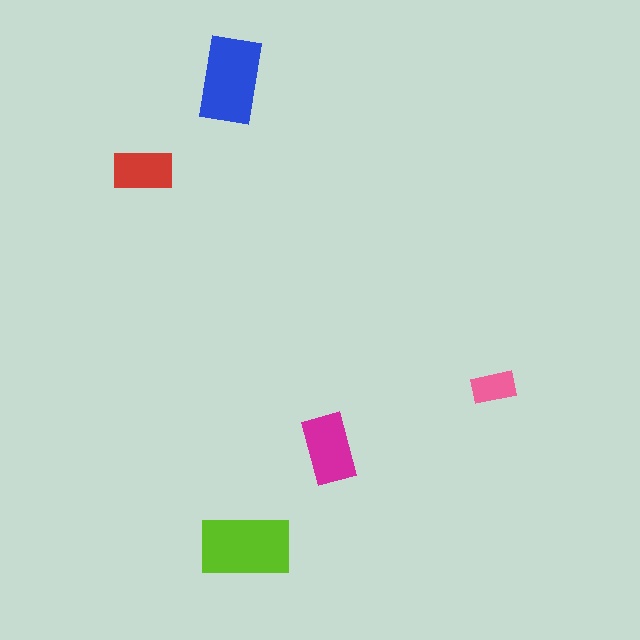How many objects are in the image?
There are 5 objects in the image.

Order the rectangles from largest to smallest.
the lime one, the blue one, the magenta one, the red one, the pink one.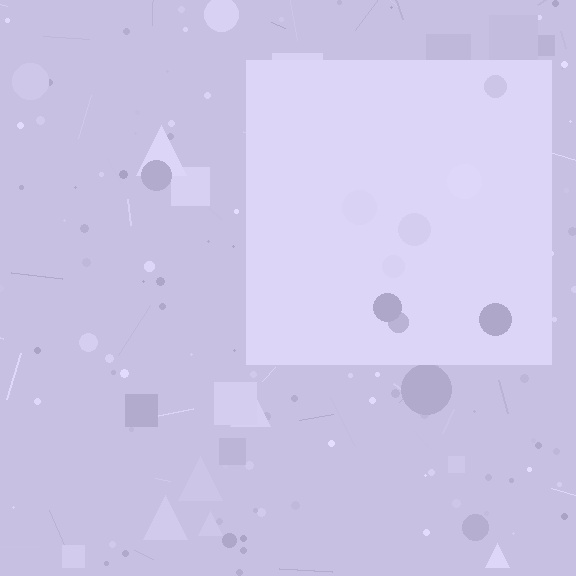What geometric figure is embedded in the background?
A square is embedded in the background.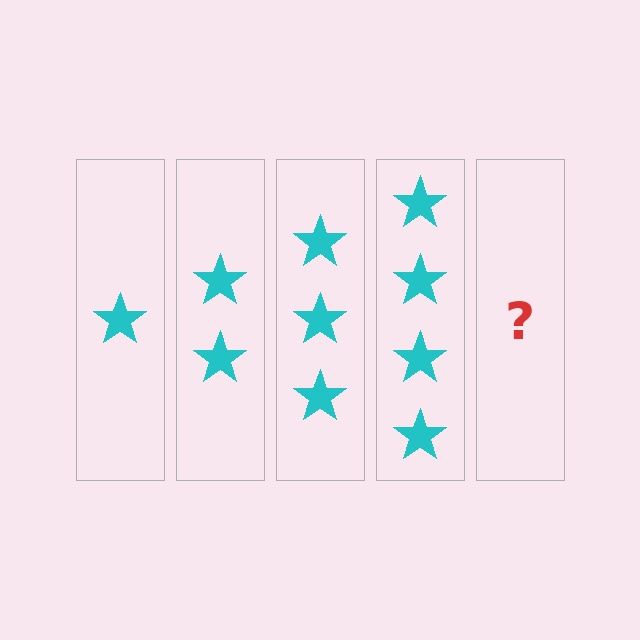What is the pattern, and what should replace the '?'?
The pattern is that each step adds one more star. The '?' should be 5 stars.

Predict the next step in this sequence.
The next step is 5 stars.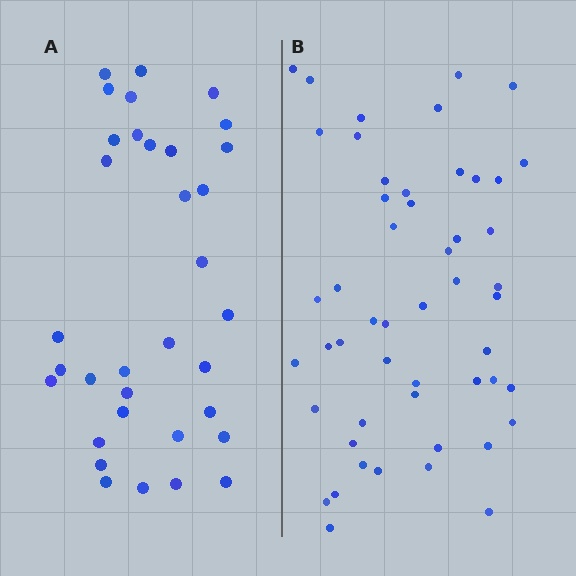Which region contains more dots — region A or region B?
Region B (the right region) has more dots.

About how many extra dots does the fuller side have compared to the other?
Region B has approximately 15 more dots than region A.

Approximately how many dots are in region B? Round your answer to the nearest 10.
About 50 dots. (The exact count is 51, which rounds to 50.)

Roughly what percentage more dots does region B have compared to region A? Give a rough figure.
About 50% more.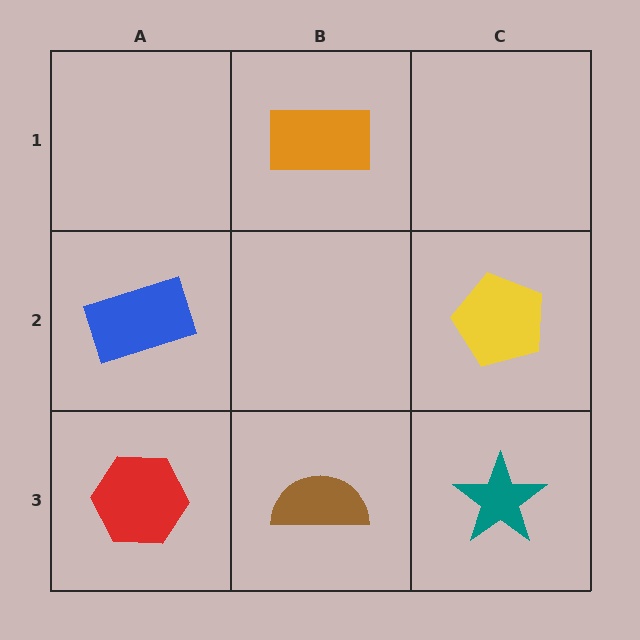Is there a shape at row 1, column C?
No, that cell is empty.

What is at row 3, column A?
A red hexagon.